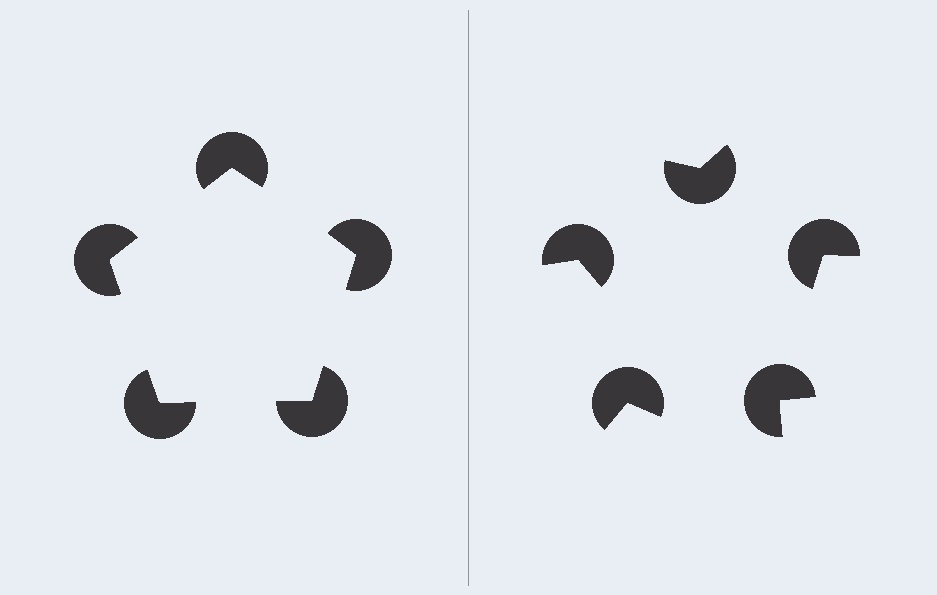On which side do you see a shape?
An illusory pentagon appears on the left side. On the right side the wedge cuts are rotated, so no coherent shape forms.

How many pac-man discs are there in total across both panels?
10 — 5 on each side.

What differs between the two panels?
The pac-man discs are positioned identically on both sides; only the wedge orientations differ. On the left they align to a pentagon; on the right they are misaligned.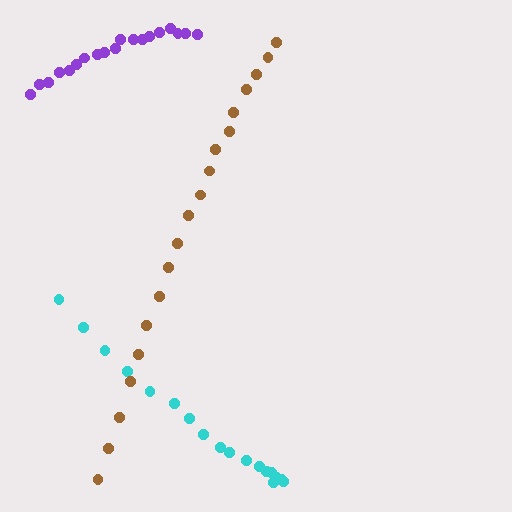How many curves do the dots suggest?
There are 3 distinct paths.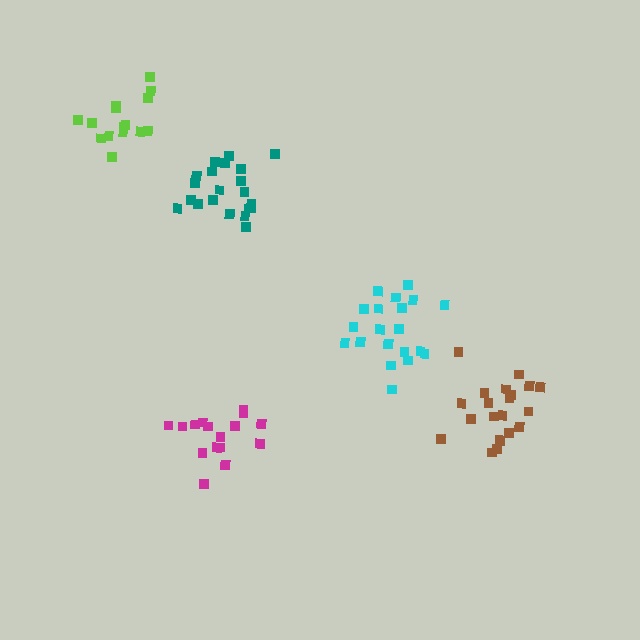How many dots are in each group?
Group 1: 16 dots, Group 2: 21 dots, Group 3: 20 dots, Group 4: 20 dots, Group 5: 15 dots (92 total).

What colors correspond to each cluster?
The clusters are colored: magenta, teal, cyan, brown, lime.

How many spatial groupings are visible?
There are 5 spatial groupings.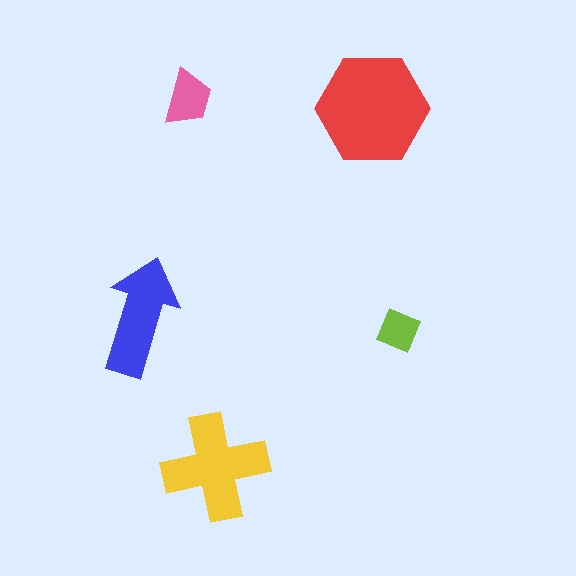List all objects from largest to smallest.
The red hexagon, the yellow cross, the blue arrow, the pink trapezoid, the lime square.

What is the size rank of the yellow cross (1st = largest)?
2nd.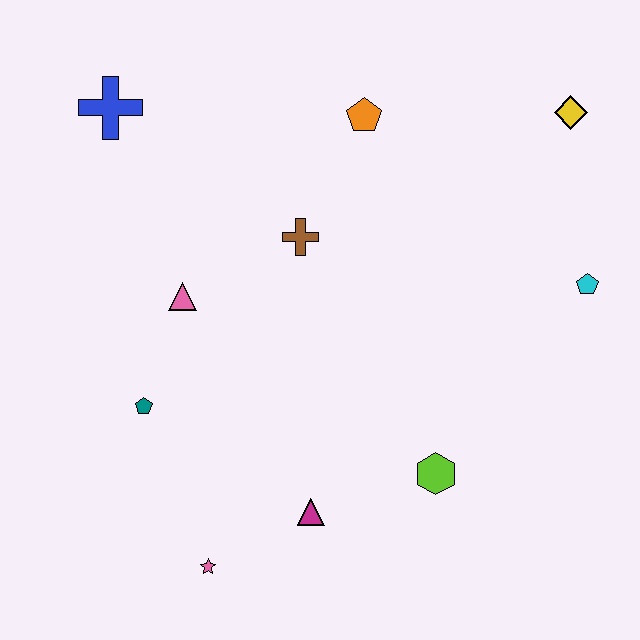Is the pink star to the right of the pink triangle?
Yes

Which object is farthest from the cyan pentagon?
The blue cross is farthest from the cyan pentagon.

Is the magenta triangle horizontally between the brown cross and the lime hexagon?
Yes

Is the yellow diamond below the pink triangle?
No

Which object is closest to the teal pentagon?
The pink triangle is closest to the teal pentagon.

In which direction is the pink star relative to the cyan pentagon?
The pink star is to the left of the cyan pentagon.